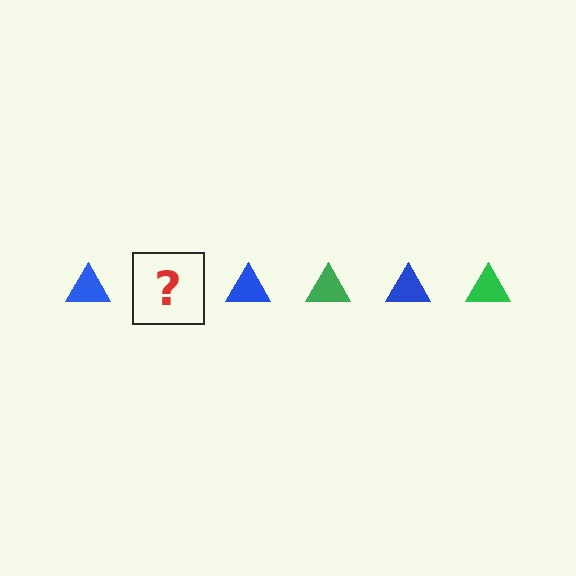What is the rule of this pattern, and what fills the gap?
The rule is that the pattern cycles through blue, green triangles. The gap should be filled with a green triangle.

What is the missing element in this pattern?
The missing element is a green triangle.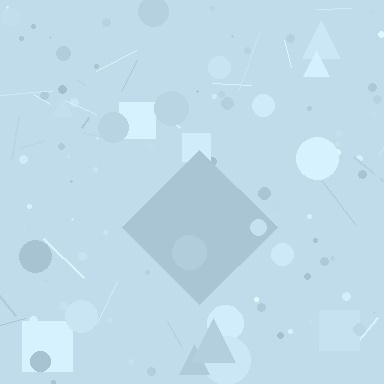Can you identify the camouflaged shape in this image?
The camouflaged shape is a diamond.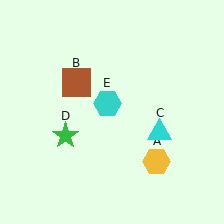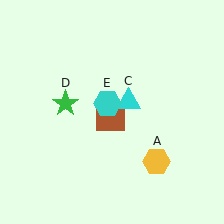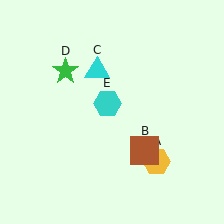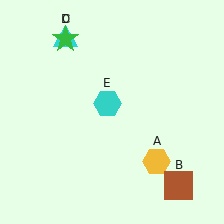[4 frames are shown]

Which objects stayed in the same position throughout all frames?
Yellow hexagon (object A) and cyan hexagon (object E) remained stationary.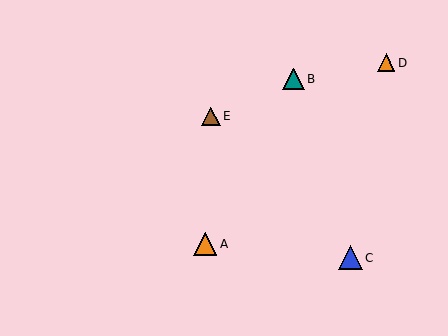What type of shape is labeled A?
Shape A is an orange triangle.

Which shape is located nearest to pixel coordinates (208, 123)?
The brown triangle (labeled E) at (211, 116) is nearest to that location.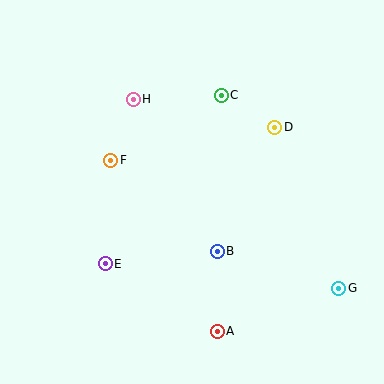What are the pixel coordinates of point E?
Point E is at (105, 264).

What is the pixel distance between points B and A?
The distance between B and A is 80 pixels.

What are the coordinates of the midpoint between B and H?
The midpoint between B and H is at (175, 175).